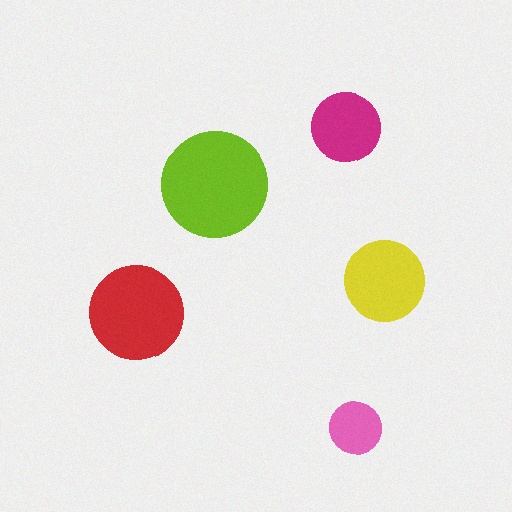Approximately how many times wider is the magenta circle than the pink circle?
About 1.5 times wider.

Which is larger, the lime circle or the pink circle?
The lime one.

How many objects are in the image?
There are 5 objects in the image.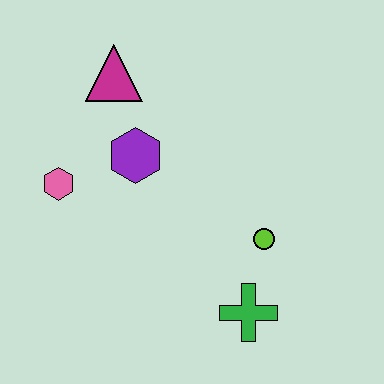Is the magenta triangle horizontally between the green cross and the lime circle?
No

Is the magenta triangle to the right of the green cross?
No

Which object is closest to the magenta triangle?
The purple hexagon is closest to the magenta triangle.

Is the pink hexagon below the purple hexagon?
Yes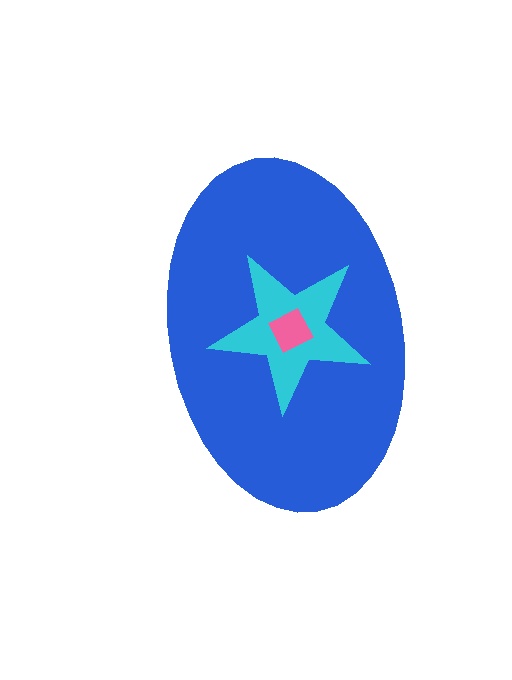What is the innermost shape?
The pink square.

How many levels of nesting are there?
3.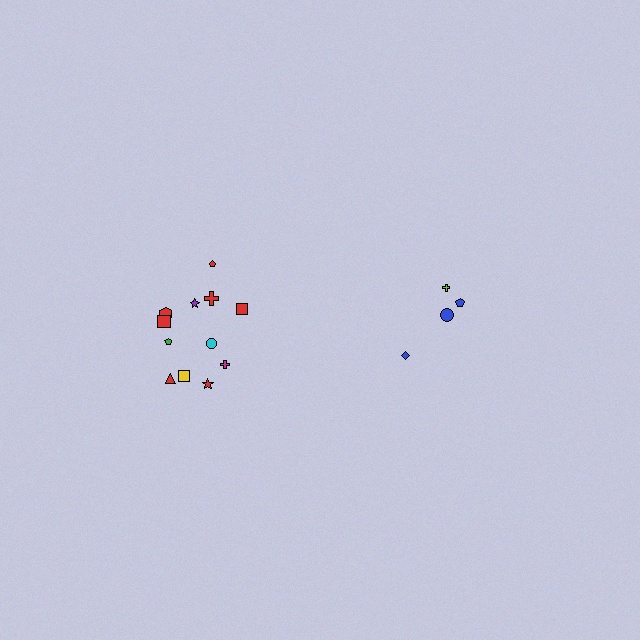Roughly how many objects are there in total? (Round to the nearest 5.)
Roughly 15 objects in total.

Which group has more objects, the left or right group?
The left group.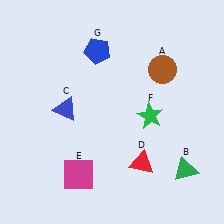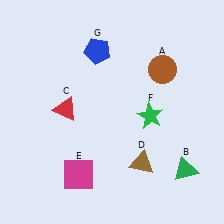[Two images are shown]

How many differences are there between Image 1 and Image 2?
There are 2 differences between the two images.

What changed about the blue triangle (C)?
In Image 1, C is blue. In Image 2, it changed to red.